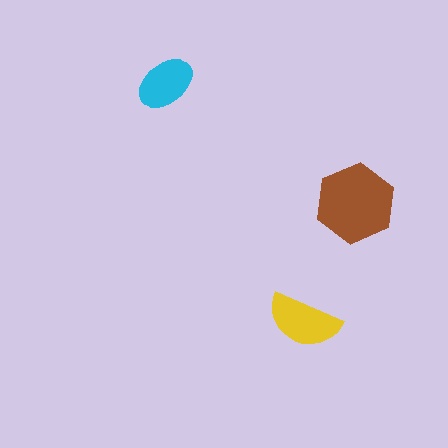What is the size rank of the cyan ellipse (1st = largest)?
3rd.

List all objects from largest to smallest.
The brown hexagon, the yellow semicircle, the cyan ellipse.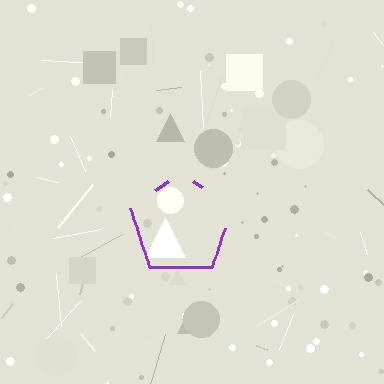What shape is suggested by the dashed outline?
The dashed outline suggests a pentagon.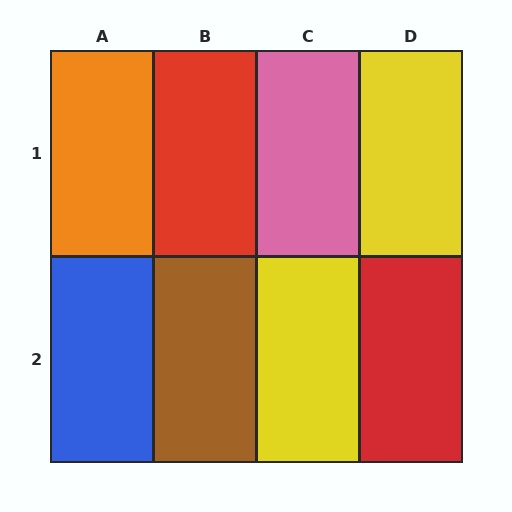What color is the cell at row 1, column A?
Orange.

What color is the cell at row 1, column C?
Pink.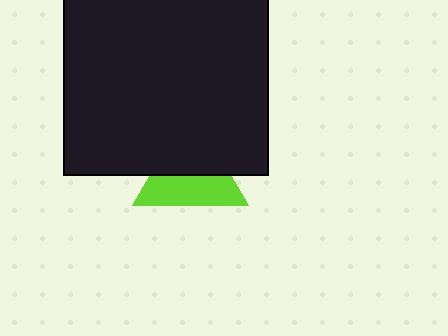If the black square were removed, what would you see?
You would see the complete lime triangle.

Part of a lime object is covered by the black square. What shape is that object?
It is a triangle.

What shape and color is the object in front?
The object in front is a black square.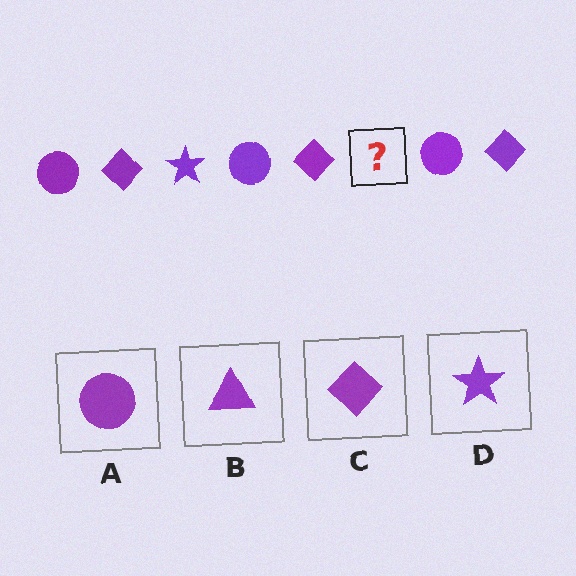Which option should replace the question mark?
Option D.